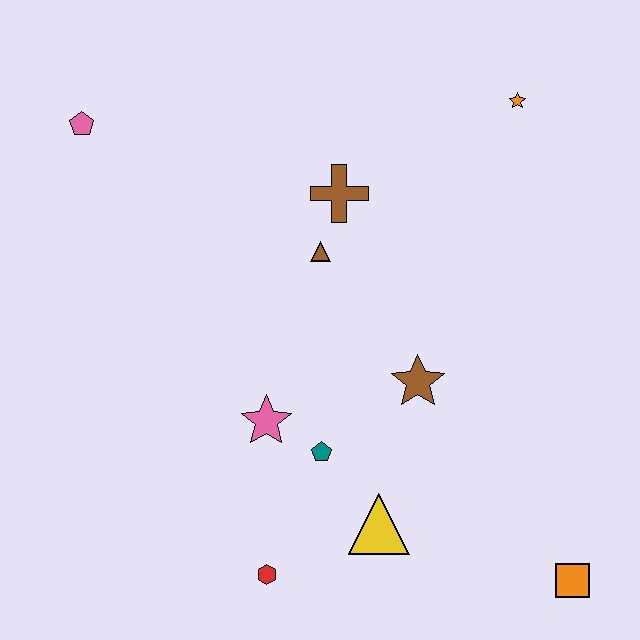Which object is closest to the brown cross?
The brown triangle is closest to the brown cross.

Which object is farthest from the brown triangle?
The orange square is farthest from the brown triangle.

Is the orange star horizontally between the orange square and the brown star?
Yes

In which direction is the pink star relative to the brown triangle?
The pink star is below the brown triangle.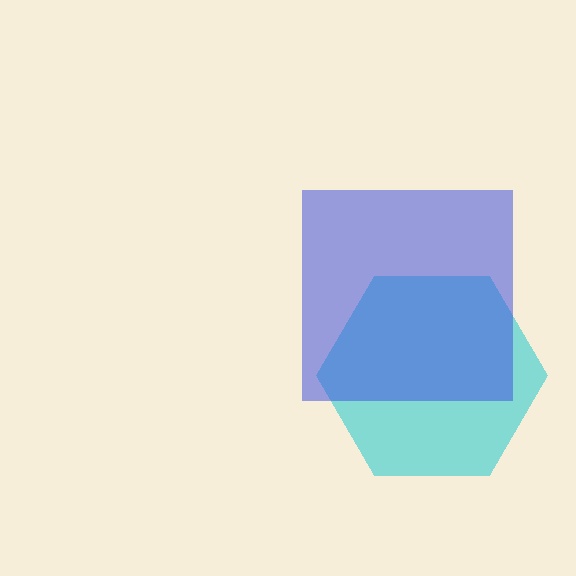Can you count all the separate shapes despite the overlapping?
Yes, there are 2 separate shapes.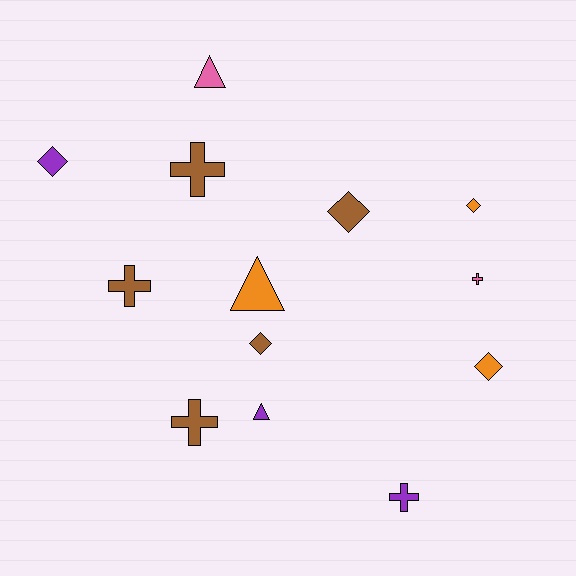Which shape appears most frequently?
Cross, with 5 objects.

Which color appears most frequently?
Brown, with 5 objects.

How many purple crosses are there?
There is 1 purple cross.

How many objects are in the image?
There are 13 objects.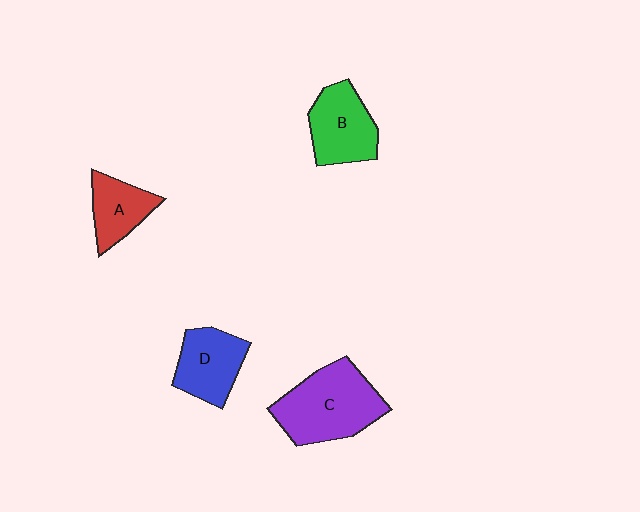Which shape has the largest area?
Shape C (purple).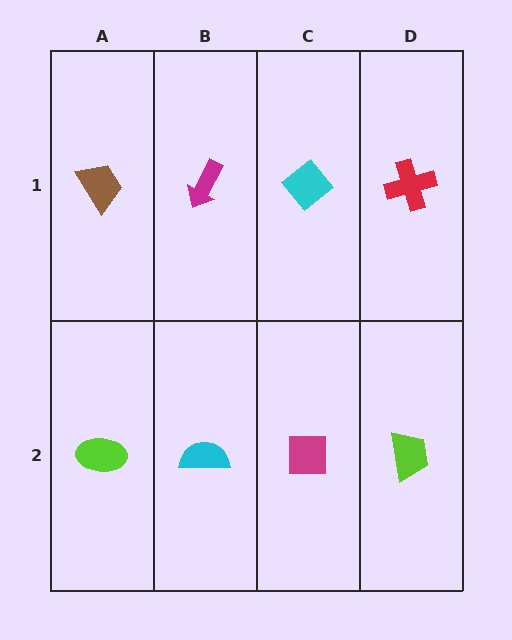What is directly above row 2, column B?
A magenta arrow.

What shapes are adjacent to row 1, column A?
A lime ellipse (row 2, column A), a magenta arrow (row 1, column B).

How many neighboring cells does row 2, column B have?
3.